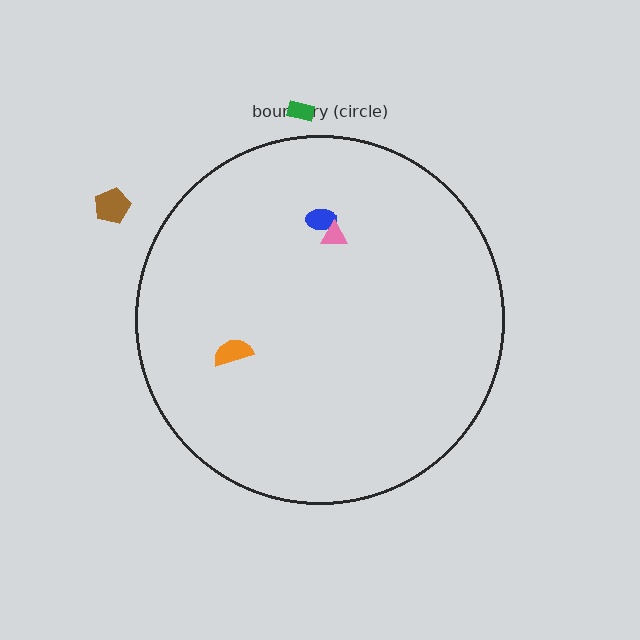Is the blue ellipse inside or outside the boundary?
Inside.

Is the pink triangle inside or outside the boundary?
Inside.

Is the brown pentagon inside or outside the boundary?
Outside.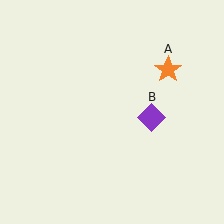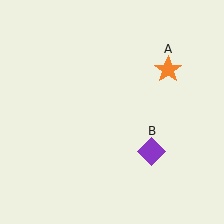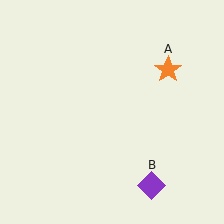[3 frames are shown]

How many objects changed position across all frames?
1 object changed position: purple diamond (object B).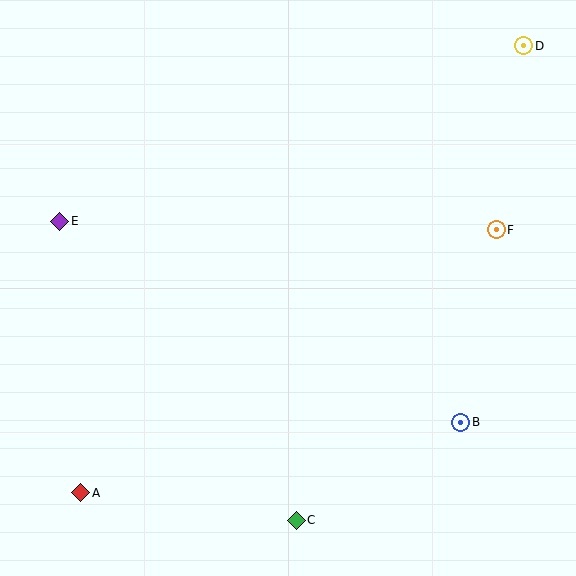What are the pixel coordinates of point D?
Point D is at (524, 46).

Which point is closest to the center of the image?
Point F at (496, 230) is closest to the center.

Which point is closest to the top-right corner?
Point D is closest to the top-right corner.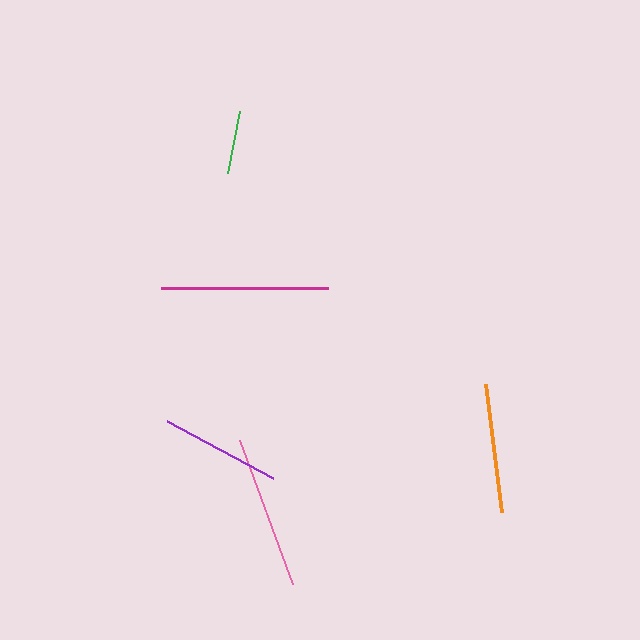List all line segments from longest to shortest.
From longest to shortest: magenta, pink, orange, purple, green.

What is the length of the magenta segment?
The magenta segment is approximately 168 pixels long.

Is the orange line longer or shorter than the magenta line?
The magenta line is longer than the orange line.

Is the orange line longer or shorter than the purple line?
The orange line is longer than the purple line.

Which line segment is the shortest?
The green line is the shortest at approximately 64 pixels.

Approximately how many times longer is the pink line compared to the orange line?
The pink line is approximately 1.2 times the length of the orange line.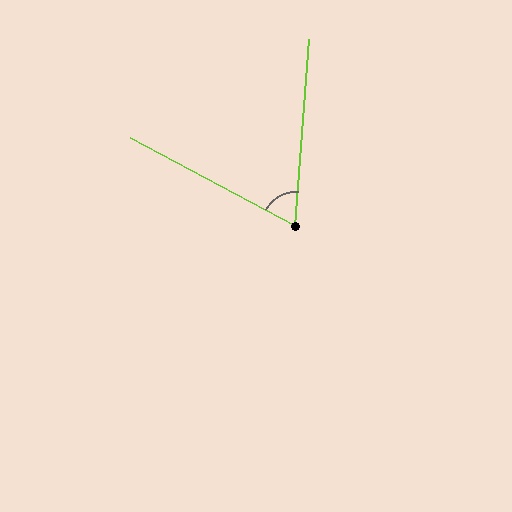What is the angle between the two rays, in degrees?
Approximately 66 degrees.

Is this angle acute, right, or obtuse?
It is acute.